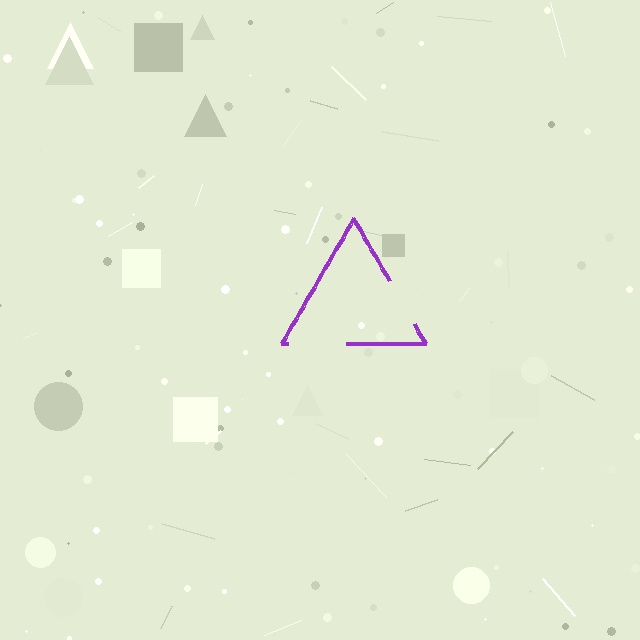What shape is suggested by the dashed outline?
The dashed outline suggests a triangle.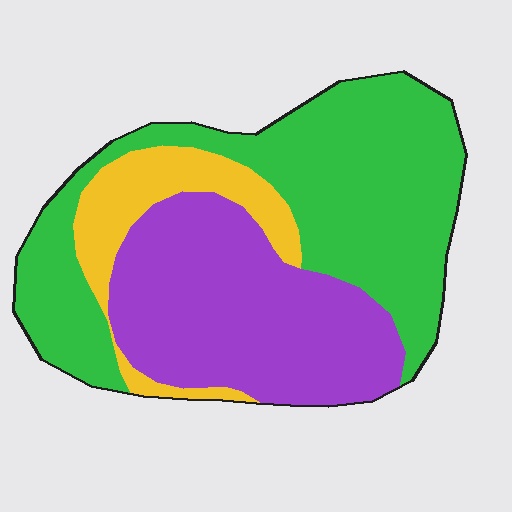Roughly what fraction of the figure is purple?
Purple covers about 40% of the figure.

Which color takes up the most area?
Green, at roughly 50%.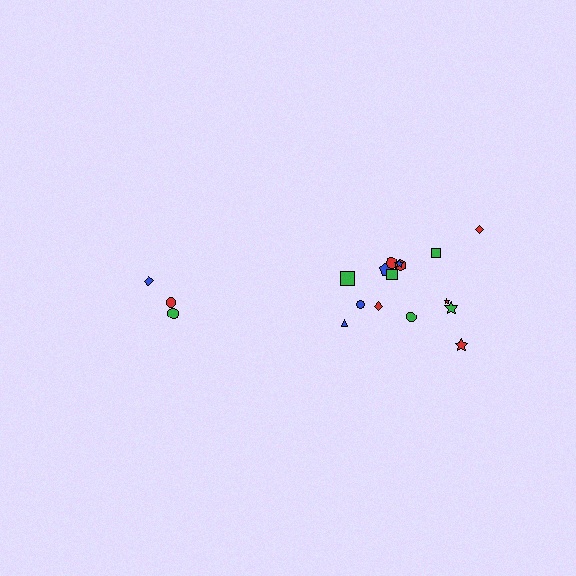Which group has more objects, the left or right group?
The right group.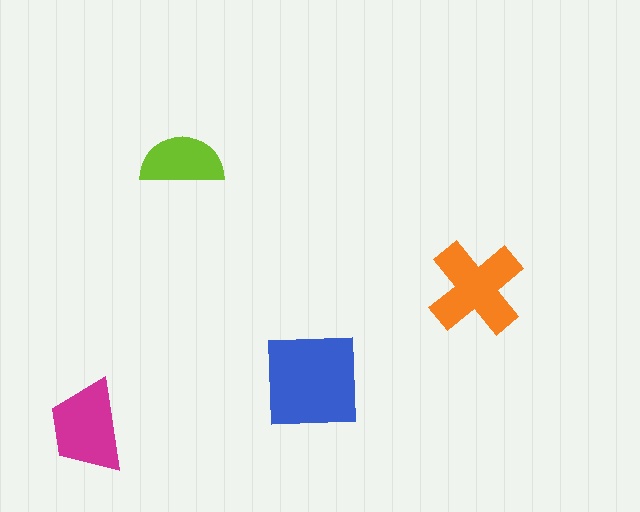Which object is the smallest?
The lime semicircle.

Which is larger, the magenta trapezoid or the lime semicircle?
The magenta trapezoid.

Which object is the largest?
The blue square.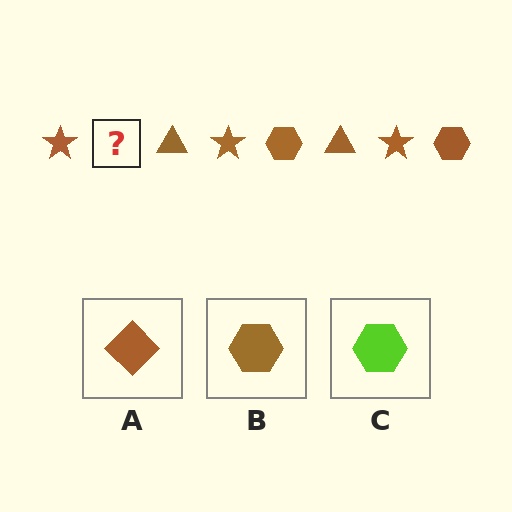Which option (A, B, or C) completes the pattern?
B.